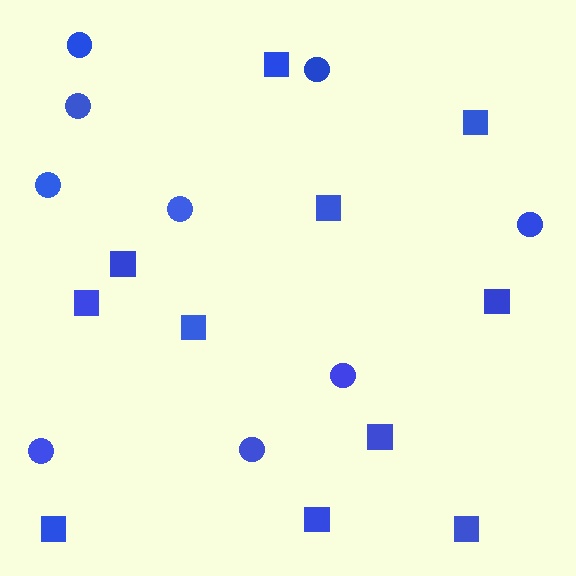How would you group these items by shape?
There are 2 groups: one group of squares (11) and one group of circles (9).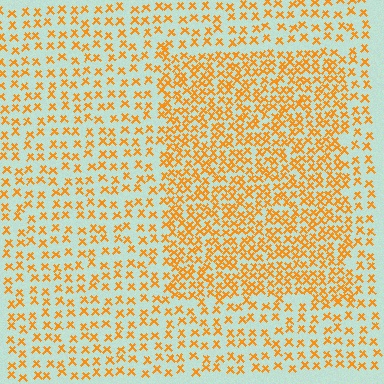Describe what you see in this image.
The image contains small orange elements arranged at two different densities. A rectangle-shaped region is visible where the elements are more densely packed than the surrounding area.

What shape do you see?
I see a rectangle.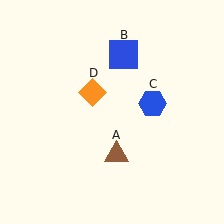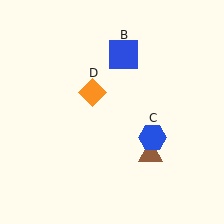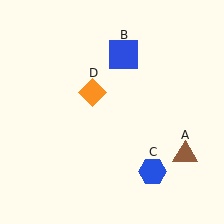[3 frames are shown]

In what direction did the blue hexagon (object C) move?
The blue hexagon (object C) moved down.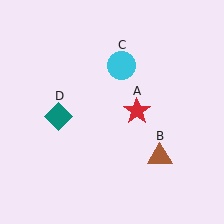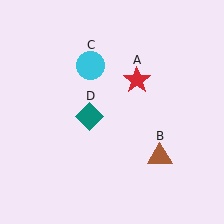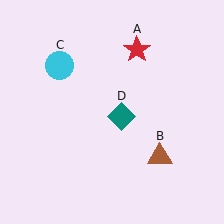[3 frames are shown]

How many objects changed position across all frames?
3 objects changed position: red star (object A), cyan circle (object C), teal diamond (object D).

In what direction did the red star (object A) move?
The red star (object A) moved up.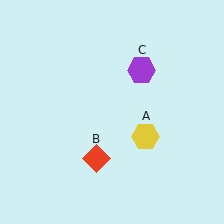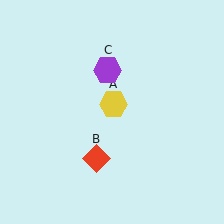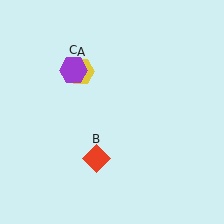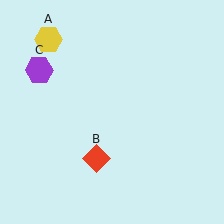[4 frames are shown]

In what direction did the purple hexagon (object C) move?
The purple hexagon (object C) moved left.